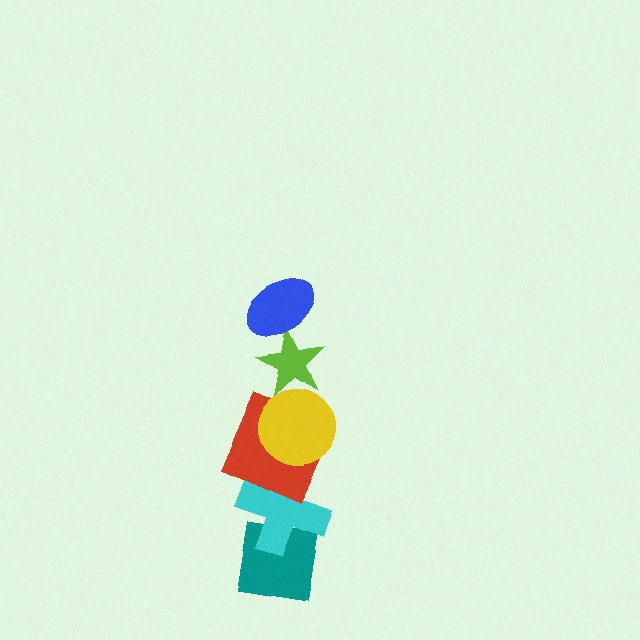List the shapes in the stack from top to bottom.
From top to bottom: the blue ellipse, the lime star, the yellow circle, the red square, the cyan cross, the teal square.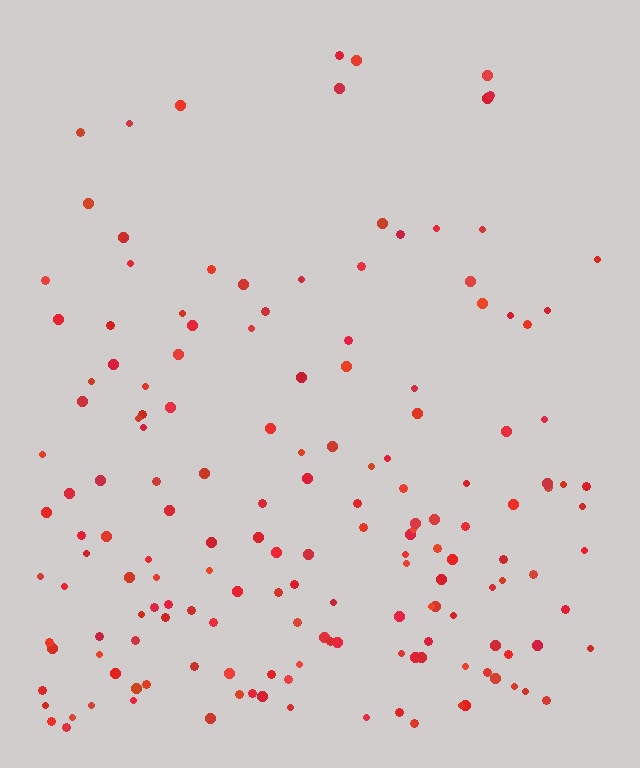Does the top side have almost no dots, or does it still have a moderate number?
Still a moderate number, just noticeably fewer than the bottom.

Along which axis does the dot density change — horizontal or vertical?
Vertical.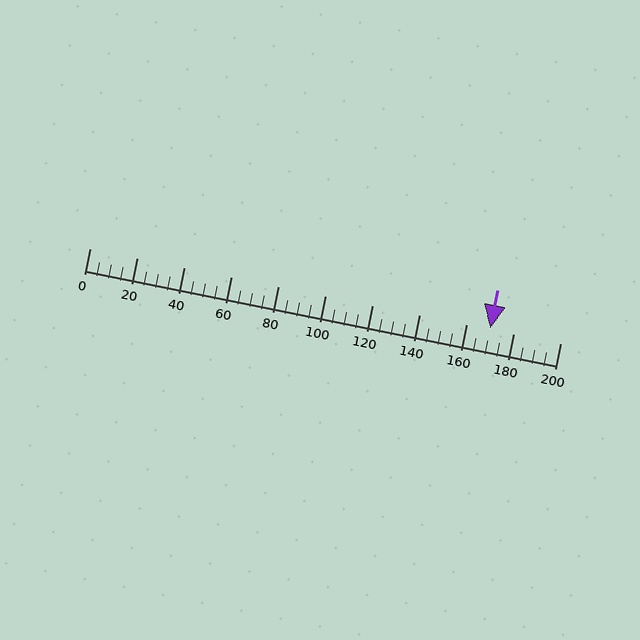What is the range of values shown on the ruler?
The ruler shows values from 0 to 200.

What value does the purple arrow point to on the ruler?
The purple arrow points to approximately 170.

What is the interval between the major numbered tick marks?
The major tick marks are spaced 20 units apart.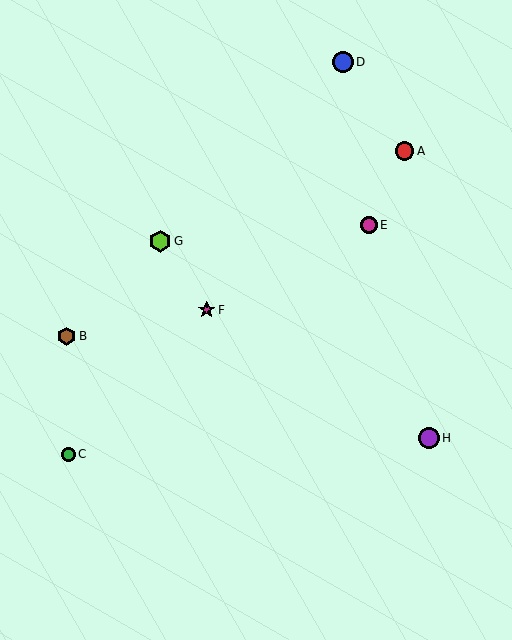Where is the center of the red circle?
The center of the red circle is at (404, 151).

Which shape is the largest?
The lime hexagon (labeled G) is the largest.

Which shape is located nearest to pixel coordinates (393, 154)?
The red circle (labeled A) at (404, 151) is nearest to that location.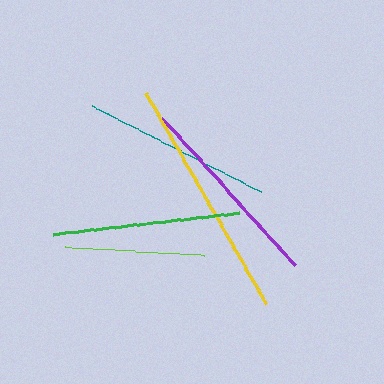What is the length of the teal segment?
The teal segment is approximately 189 pixels long.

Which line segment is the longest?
The yellow line is the longest at approximately 243 pixels.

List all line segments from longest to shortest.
From longest to shortest: yellow, purple, teal, green, lime.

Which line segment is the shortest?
The lime line is the shortest at approximately 139 pixels.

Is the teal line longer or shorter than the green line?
The teal line is longer than the green line.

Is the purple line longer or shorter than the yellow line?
The yellow line is longer than the purple line.